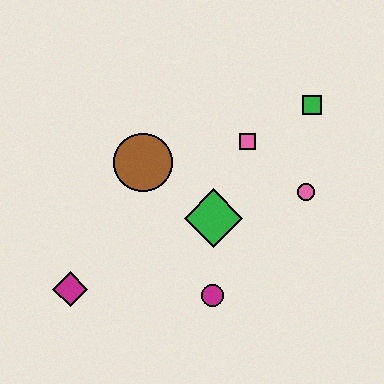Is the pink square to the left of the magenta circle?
No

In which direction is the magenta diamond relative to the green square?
The magenta diamond is to the left of the green square.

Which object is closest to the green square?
The pink square is closest to the green square.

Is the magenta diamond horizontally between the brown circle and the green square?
No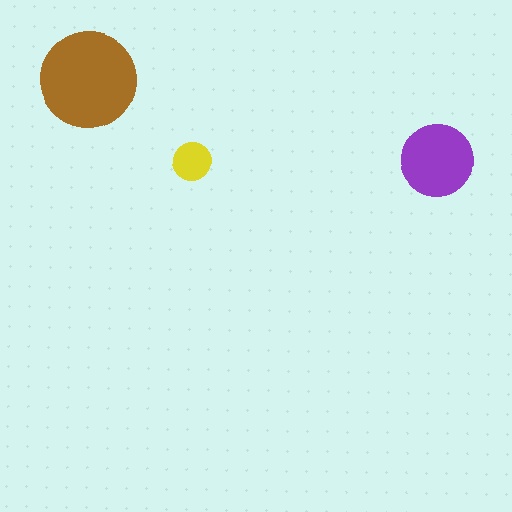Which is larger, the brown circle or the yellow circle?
The brown one.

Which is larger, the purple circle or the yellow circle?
The purple one.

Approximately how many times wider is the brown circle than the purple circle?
About 1.5 times wider.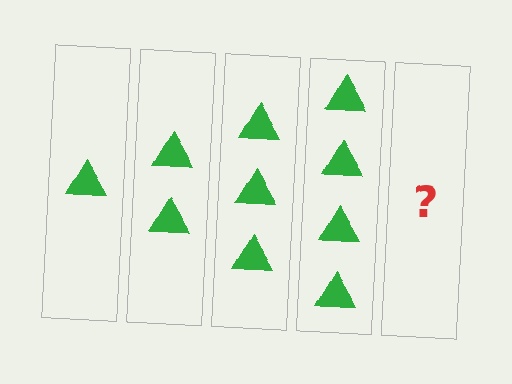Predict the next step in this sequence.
The next step is 5 triangles.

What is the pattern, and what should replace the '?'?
The pattern is that each step adds one more triangle. The '?' should be 5 triangles.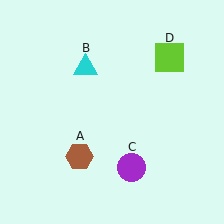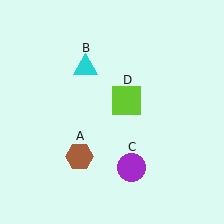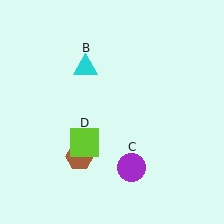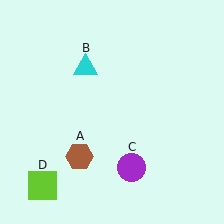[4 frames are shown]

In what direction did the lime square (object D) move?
The lime square (object D) moved down and to the left.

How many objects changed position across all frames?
1 object changed position: lime square (object D).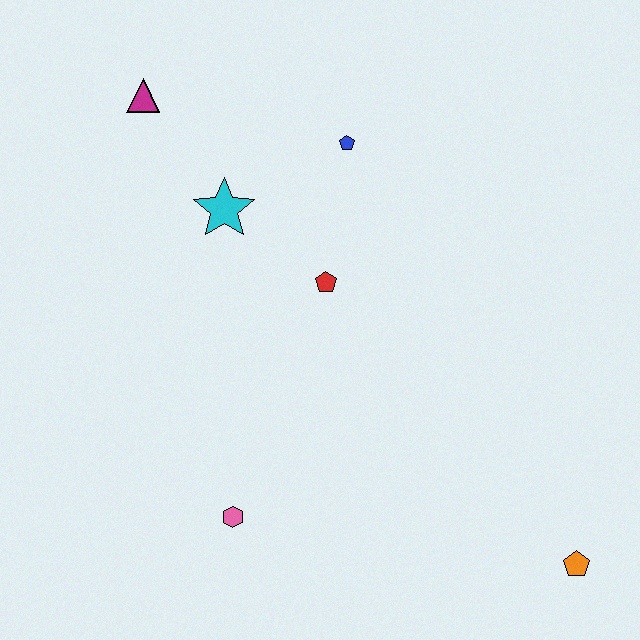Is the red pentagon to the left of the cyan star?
No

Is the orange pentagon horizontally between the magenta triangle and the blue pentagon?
No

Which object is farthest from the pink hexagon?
The magenta triangle is farthest from the pink hexagon.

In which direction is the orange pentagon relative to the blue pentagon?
The orange pentagon is below the blue pentagon.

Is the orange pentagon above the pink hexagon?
No